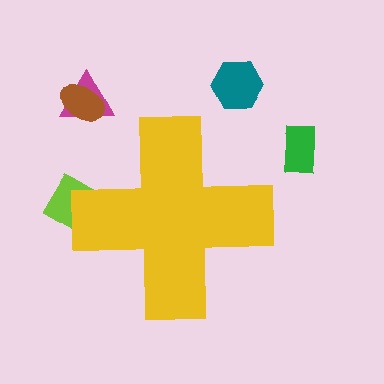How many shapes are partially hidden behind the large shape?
1 shape is partially hidden.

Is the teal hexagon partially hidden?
No, the teal hexagon is fully visible.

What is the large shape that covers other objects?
A yellow cross.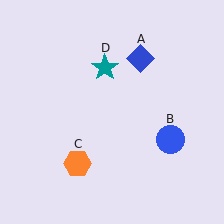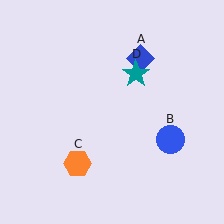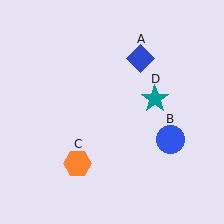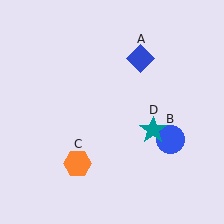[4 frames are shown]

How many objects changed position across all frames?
1 object changed position: teal star (object D).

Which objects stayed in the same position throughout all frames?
Blue diamond (object A) and blue circle (object B) and orange hexagon (object C) remained stationary.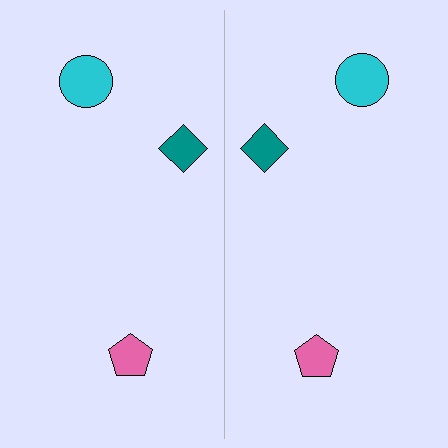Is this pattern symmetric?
Yes, this pattern has bilateral (reflection) symmetry.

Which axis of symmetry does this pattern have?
The pattern has a vertical axis of symmetry running through the center of the image.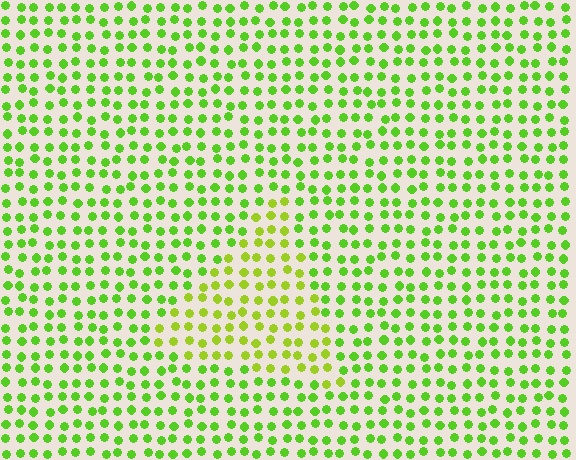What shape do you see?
I see a triangle.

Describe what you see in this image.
The image is filled with small lime elements in a uniform arrangement. A triangle-shaped region is visible where the elements are tinted to a slightly different hue, forming a subtle color boundary.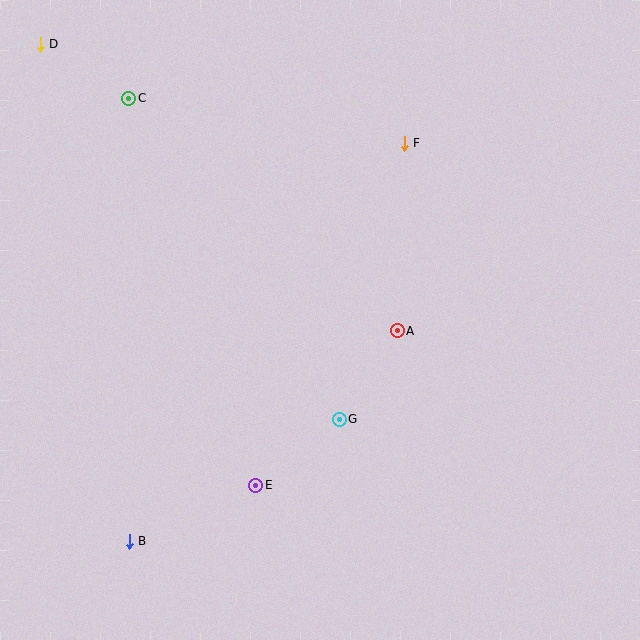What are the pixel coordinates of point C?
Point C is at (129, 98).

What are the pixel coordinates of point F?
Point F is at (404, 143).